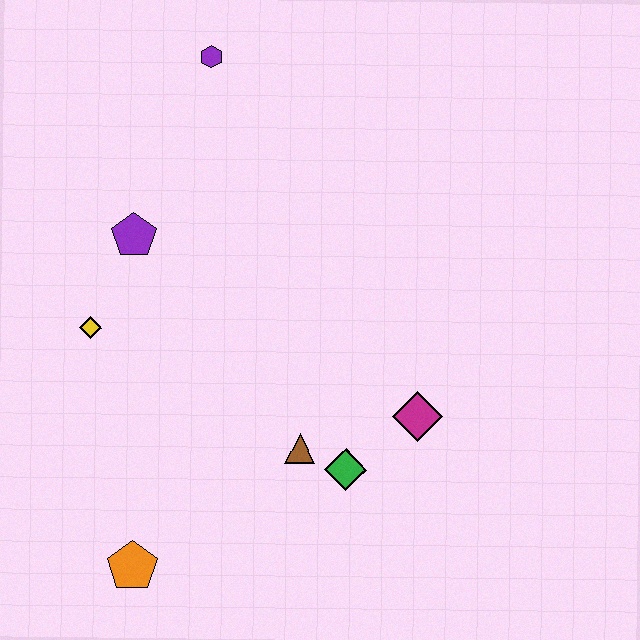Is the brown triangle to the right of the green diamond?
No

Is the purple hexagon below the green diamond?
No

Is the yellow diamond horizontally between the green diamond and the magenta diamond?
No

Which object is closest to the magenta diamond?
The green diamond is closest to the magenta diamond.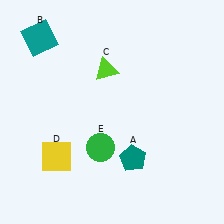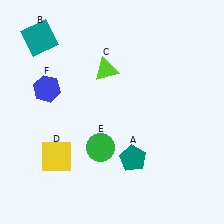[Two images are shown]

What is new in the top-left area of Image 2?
A blue hexagon (F) was added in the top-left area of Image 2.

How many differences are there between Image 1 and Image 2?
There is 1 difference between the two images.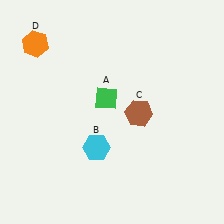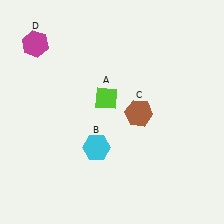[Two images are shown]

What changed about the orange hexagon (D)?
In Image 1, D is orange. In Image 2, it changed to magenta.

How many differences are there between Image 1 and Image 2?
There are 2 differences between the two images.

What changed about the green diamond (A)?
In Image 1, A is green. In Image 2, it changed to lime.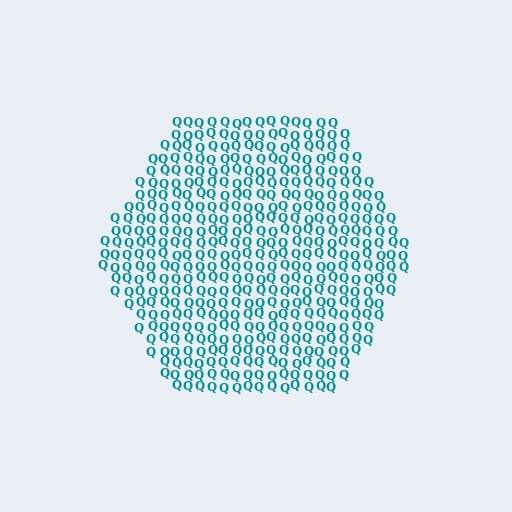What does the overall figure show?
The overall figure shows a hexagon.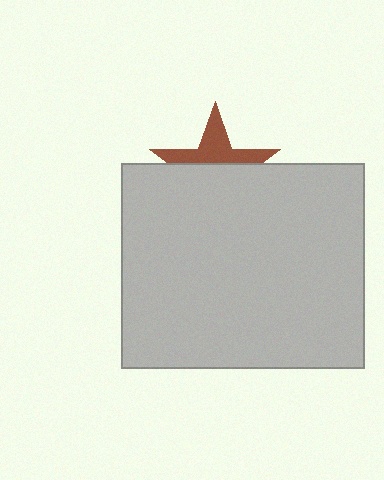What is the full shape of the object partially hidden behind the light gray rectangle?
The partially hidden object is a brown star.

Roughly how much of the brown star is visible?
A small part of it is visible (roughly 43%).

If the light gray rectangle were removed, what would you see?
You would see the complete brown star.